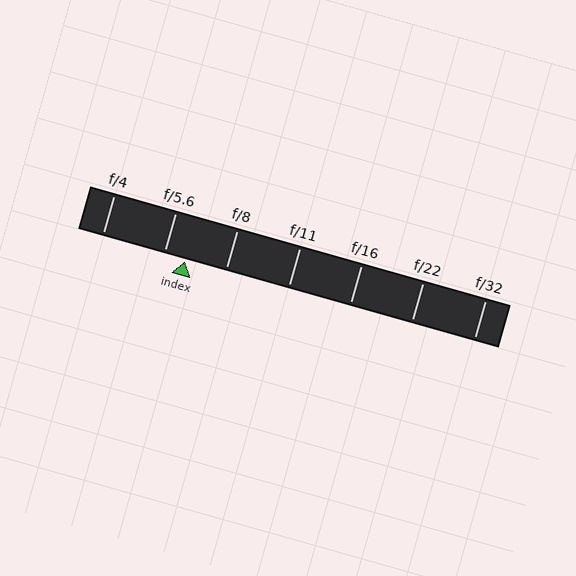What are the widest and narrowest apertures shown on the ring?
The widest aperture shown is f/4 and the narrowest is f/32.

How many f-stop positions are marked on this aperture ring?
There are 7 f-stop positions marked.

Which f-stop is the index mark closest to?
The index mark is closest to f/5.6.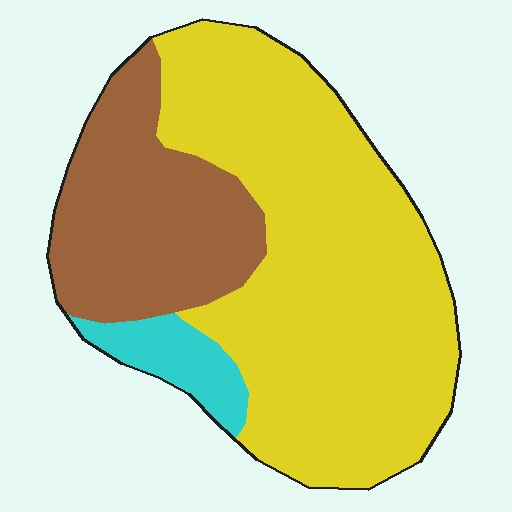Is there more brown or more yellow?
Yellow.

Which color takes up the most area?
Yellow, at roughly 65%.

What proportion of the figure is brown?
Brown covers 28% of the figure.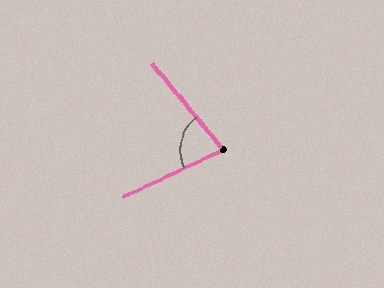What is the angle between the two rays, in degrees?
Approximately 76 degrees.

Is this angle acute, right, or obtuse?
It is acute.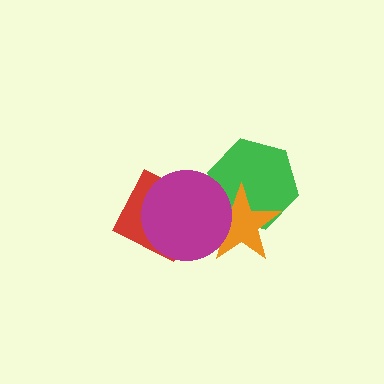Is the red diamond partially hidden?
Yes, it is partially covered by another shape.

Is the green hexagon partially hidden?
Yes, it is partially covered by another shape.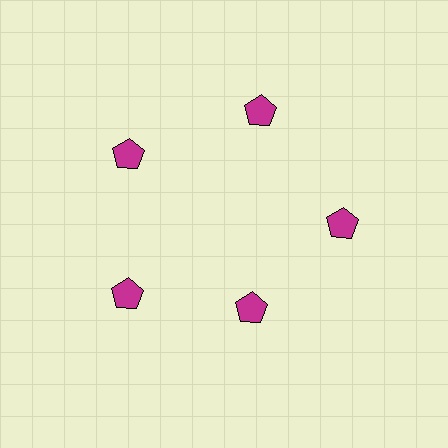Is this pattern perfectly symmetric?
No. The 5 magenta pentagons are arranged in a ring, but one element near the 5 o'clock position is pulled inward toward the center, breaking the 5-fold rotational symmetry.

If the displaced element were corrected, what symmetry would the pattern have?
It would have 5-fold rotational symmetry — the pattern would map onto itself every 72 degrees.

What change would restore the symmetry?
The symmetry would be restored by moving it outward, back onto the ring so that all 5 pentagons sit at equal angles and equal distance from the center.